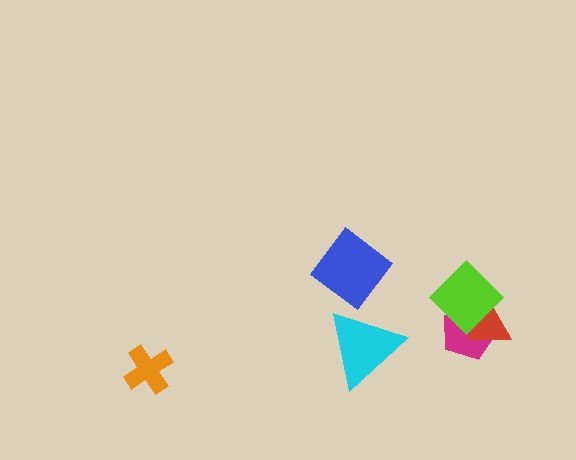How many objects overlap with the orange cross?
0 objects overlap with the orange cross.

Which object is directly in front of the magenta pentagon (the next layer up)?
The red triangle is directly in front of the magenta pentagon.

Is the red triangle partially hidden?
Yes, it is partially covered by another shape.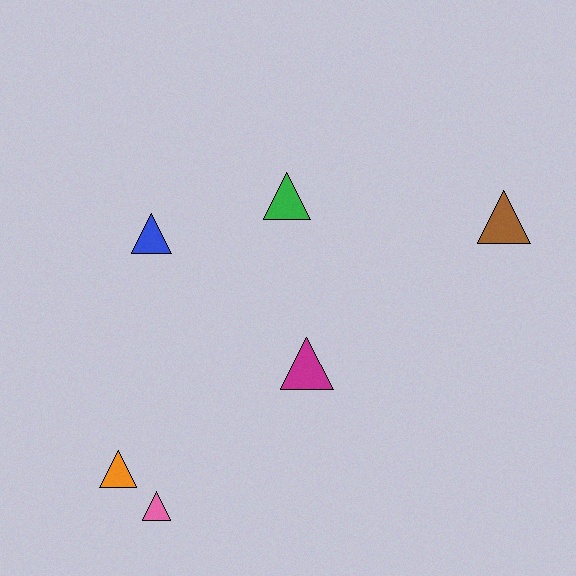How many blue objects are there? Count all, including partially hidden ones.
There is 1 blue object.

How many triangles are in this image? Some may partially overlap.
There are 6 triangles.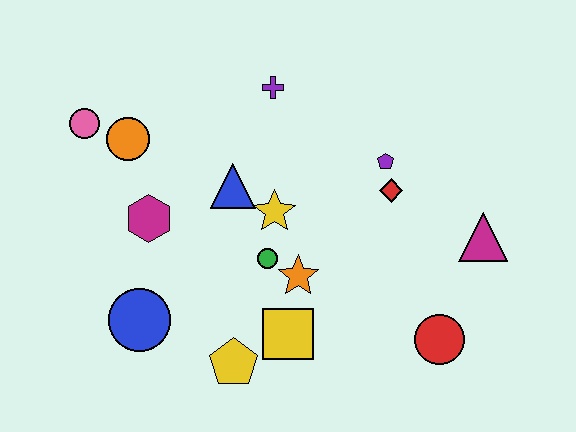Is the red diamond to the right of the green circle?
Yes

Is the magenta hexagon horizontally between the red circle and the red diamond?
No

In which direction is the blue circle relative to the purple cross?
The blue circle is below the purple cross.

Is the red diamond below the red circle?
No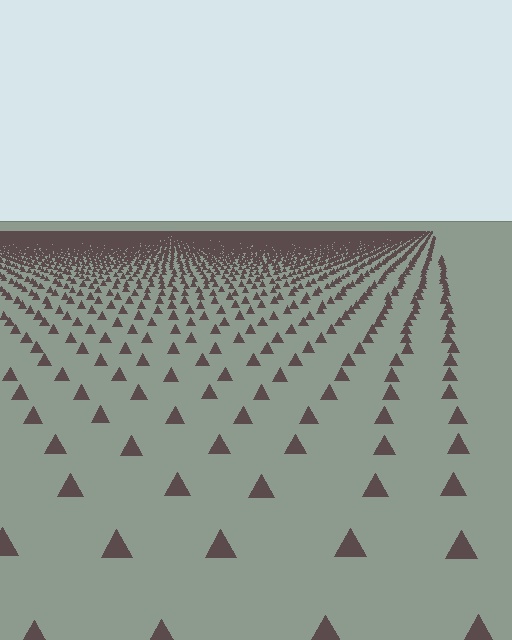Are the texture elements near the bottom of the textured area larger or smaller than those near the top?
Larger. Near the bottom, elements are closer to the viewer and appear at a bigger on-screen size.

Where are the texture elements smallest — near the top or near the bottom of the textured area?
Near the top.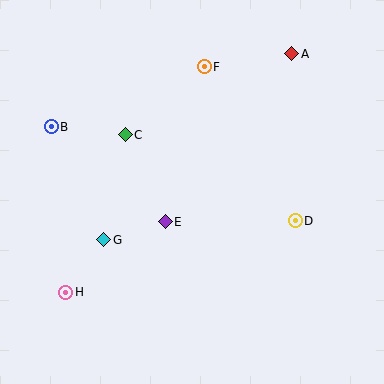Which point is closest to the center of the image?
Point E at (165, 222) is closest to the center.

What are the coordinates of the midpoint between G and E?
The midpoint between G and E is at (135, 231).